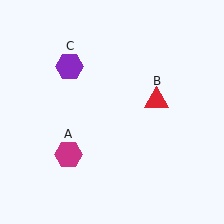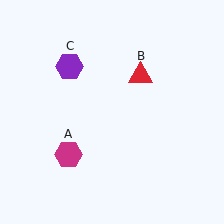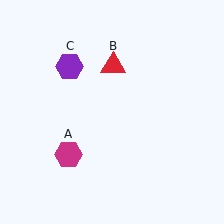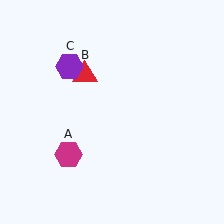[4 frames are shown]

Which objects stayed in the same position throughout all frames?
Magenta hexagon (object A) and purple hexagon (object C) remained stationary.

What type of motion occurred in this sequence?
The red triangle (object B) rotated counterclockwise around the center of the scene.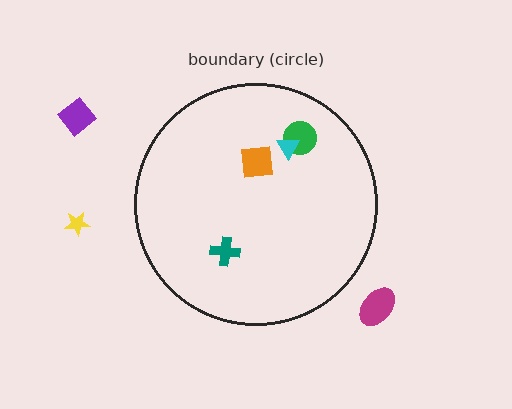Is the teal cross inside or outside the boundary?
Inside.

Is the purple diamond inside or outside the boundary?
Outside.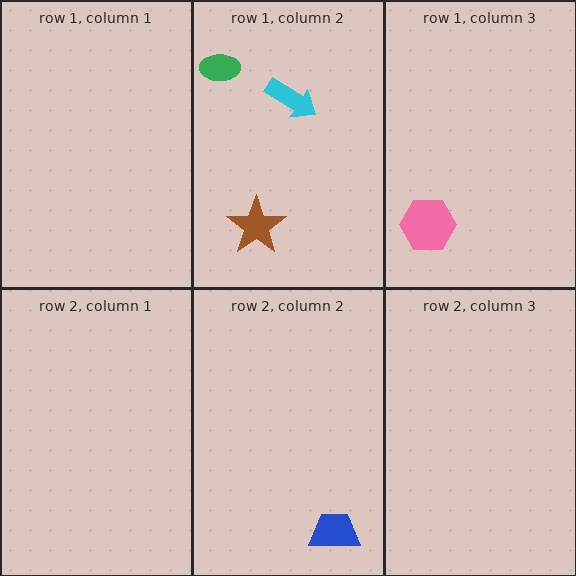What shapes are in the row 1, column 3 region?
The pink hexagon.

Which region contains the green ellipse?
The row 1, column 2 region.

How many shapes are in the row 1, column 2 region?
3.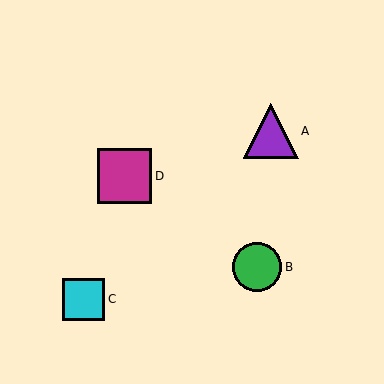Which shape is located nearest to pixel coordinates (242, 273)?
The green circle (labeled B) at (257, 267) is nearest to that location.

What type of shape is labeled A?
Shape A is a purple triangle.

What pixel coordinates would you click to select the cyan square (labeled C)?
Click at (84, 299) to select the cyan square C.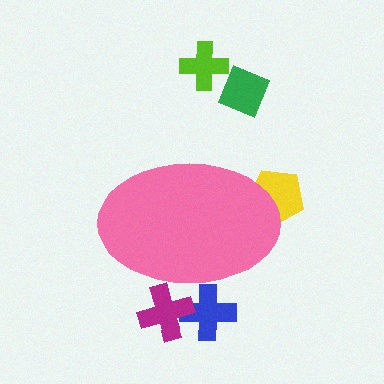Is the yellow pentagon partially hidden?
Yes, the yellow pentagon is partially hidden behind the pink ellipse.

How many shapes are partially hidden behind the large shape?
3 shapes are partially hidden.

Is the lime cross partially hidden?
No, the lime cross is fully visible.